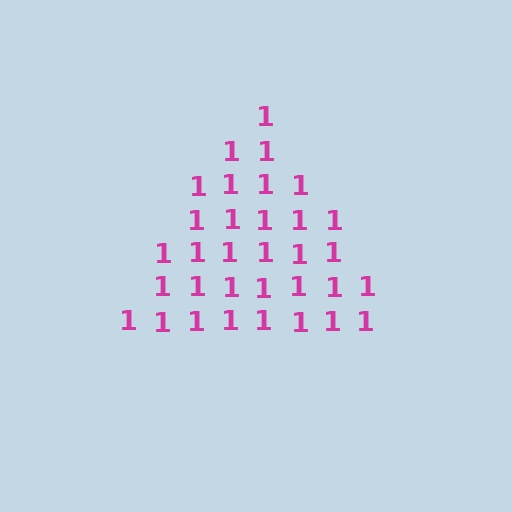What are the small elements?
The small elements are digit 1's.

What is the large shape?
The large shape is a triangle.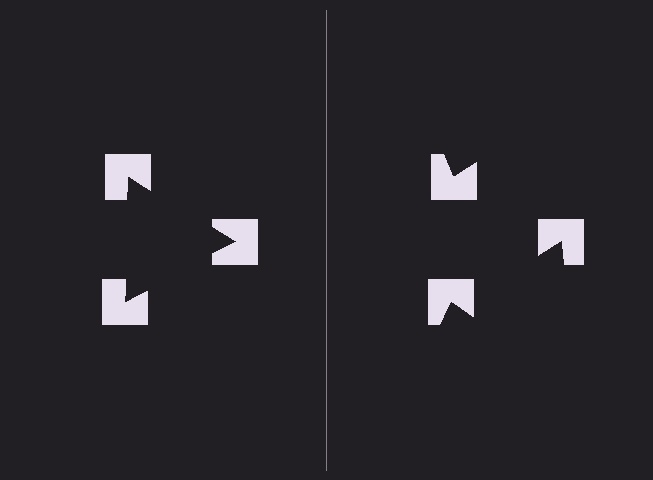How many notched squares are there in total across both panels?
6 — 3 on each side.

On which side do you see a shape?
An illusory triangle appears on the left side. On the right side the wedge cuts are rotated, so no coherent shape forms.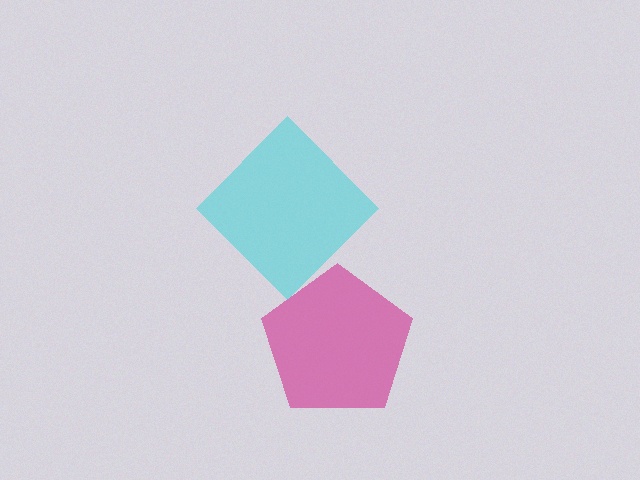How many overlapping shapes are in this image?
There are 2 overlapping shapes in the image.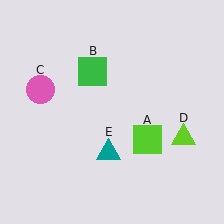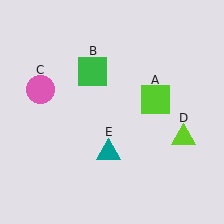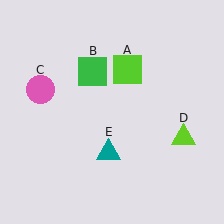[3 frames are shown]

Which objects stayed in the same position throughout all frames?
Green square (object B) and pink circle (object C) and lime triangle (object D) and teal triangle (object E) remained stationary.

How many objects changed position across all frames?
1 object changed position: lime square (object A).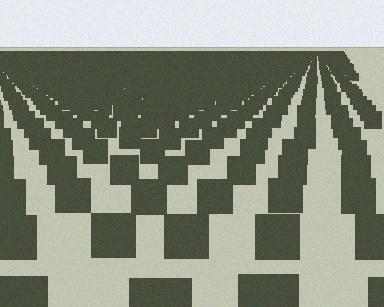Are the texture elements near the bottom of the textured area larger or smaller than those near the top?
Larger. Near the bottom, elements are closer to the viewer and appear at a bigger on-screen size.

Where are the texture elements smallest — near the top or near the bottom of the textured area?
Near the top.